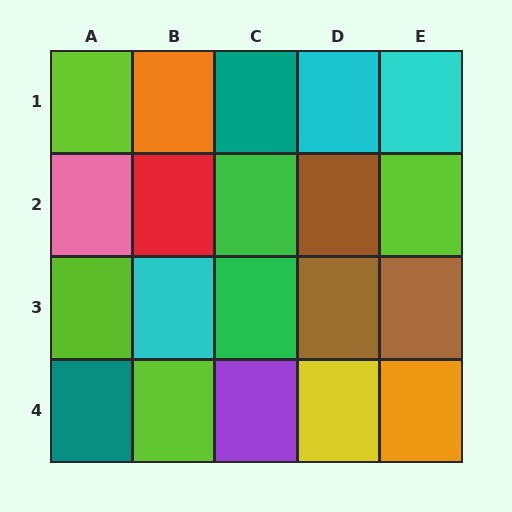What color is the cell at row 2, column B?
Red.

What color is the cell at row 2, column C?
Green.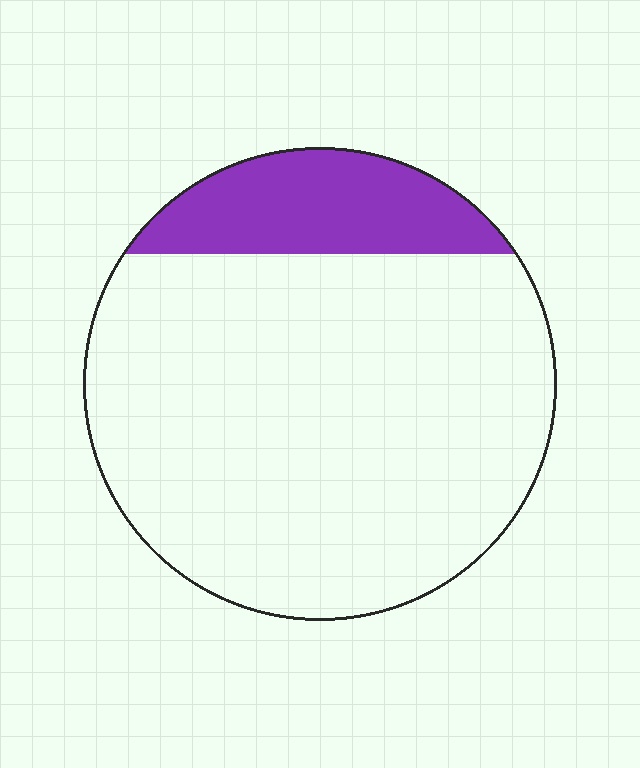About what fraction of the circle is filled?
About one sixth (1/6).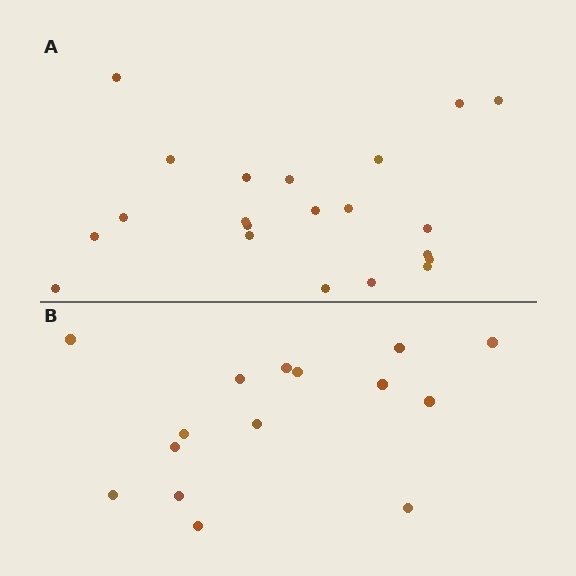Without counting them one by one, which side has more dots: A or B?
Region A (the top region) has more dots.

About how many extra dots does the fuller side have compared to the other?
Region A has about 6 more dots than region B.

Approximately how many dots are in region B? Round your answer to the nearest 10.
About 20 dots. (The exact count is 15, which rounds to 20.)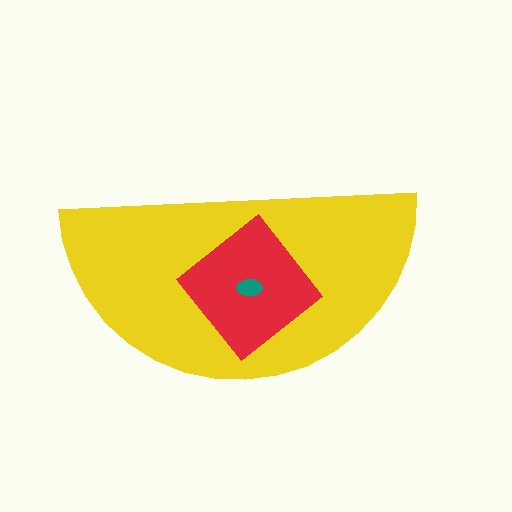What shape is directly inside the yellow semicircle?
The red diamond.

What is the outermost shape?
The yellow semicircle.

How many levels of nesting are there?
3.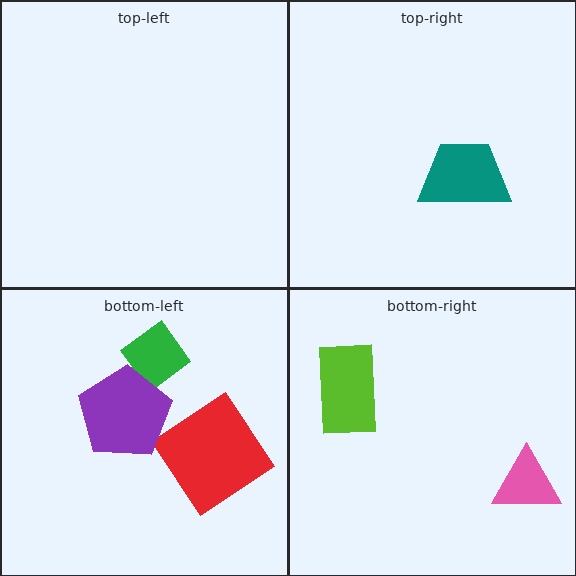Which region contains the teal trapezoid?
The top-right region.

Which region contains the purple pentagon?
The bottom-left region.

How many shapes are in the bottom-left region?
3.